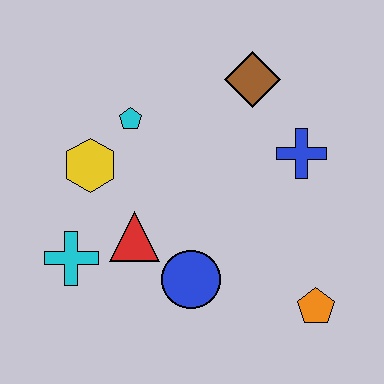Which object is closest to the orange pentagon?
The blue circle is closest to the orange pentagon.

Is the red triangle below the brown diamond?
Yes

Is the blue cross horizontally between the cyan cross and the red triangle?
No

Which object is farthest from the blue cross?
The cyan cross is farthest from the blue cross.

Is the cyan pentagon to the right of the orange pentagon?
No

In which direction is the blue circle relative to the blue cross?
The blue circle is below the blue cross.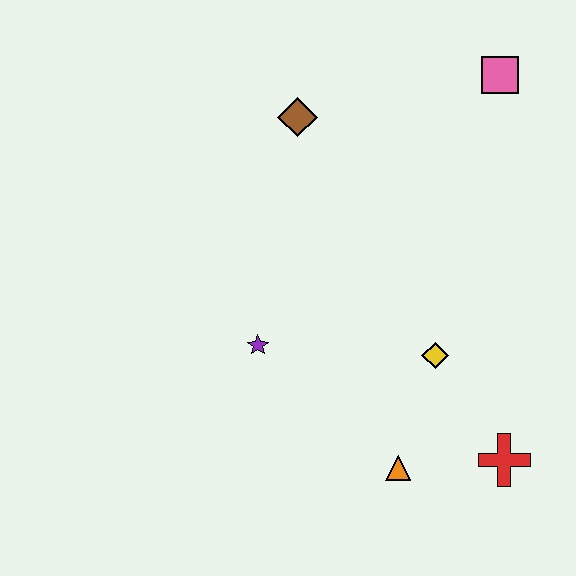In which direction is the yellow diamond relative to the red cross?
The yellow diamond is above the red cross.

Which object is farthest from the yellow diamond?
The pink square is farthest from the yellow diamond.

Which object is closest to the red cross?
The orange triangle is closest to the red cross.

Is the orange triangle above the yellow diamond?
No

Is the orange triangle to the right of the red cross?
No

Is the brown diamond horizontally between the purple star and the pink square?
Yes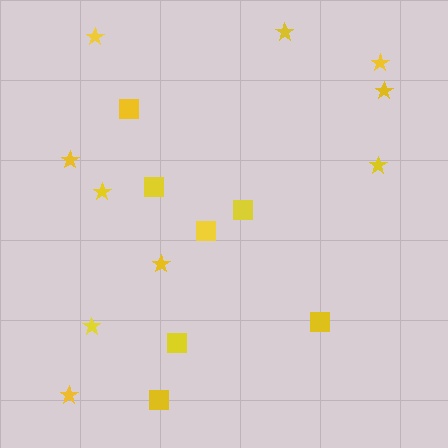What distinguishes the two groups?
There are 2 groups: one group of stars (10) and one group of squares (7).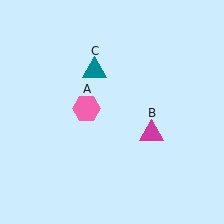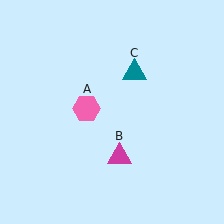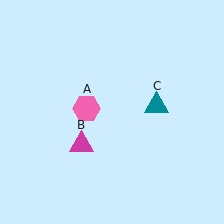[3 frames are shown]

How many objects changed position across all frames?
2 objects changed position: magenta triangle (object B), teal triangle (object C).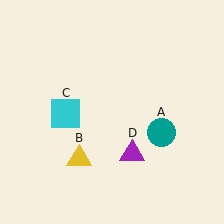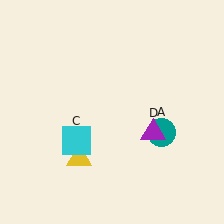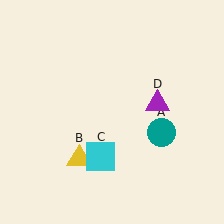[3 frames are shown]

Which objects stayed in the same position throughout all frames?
Teal circle (object A) and yellow triangle (object B) remained stationary.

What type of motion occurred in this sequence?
The cyan square (object C), purple triangle (object D) rotated counterclockwise around the center of the scene.